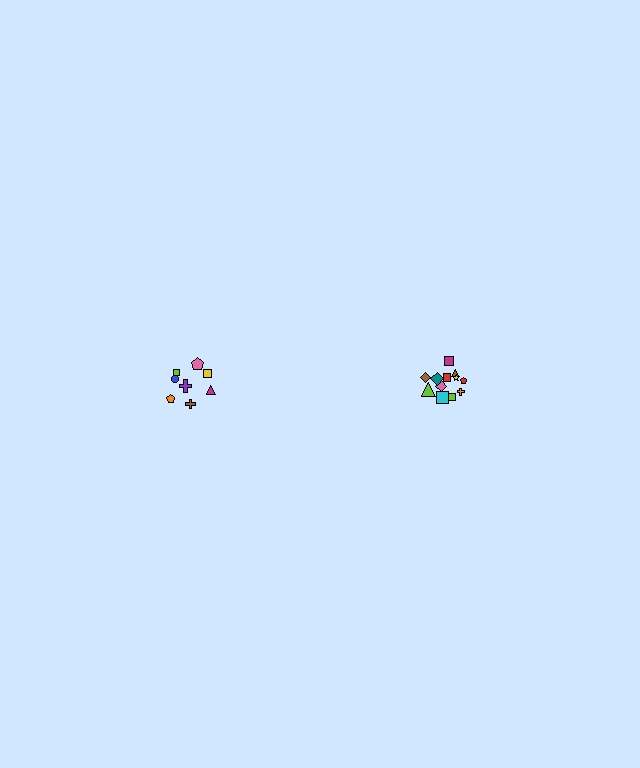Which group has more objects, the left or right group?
The right group.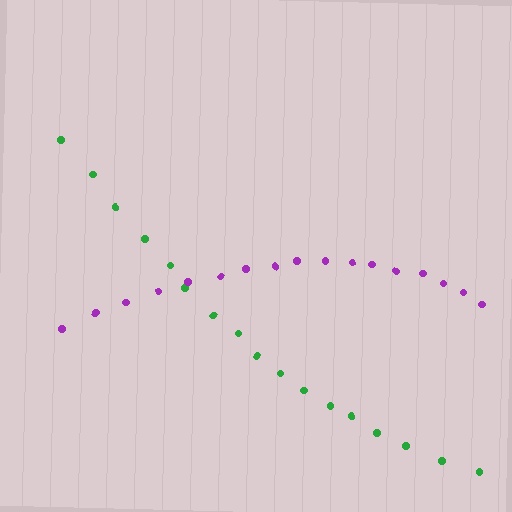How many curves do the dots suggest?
There are 2 distinct paths.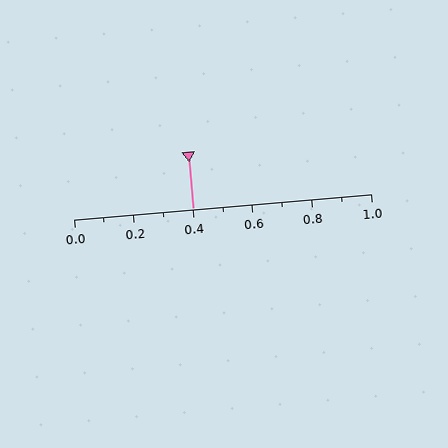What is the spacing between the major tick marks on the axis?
The major ticks are spaced 0.2 apart.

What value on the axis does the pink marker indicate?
The marker indicates approximately 0.4.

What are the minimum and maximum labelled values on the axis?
The axis runs from 0.0 to 1.0.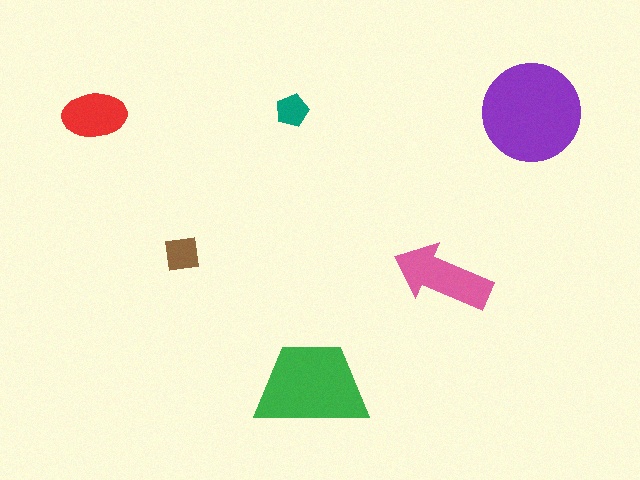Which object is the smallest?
The teal pentagon.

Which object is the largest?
The purple circle.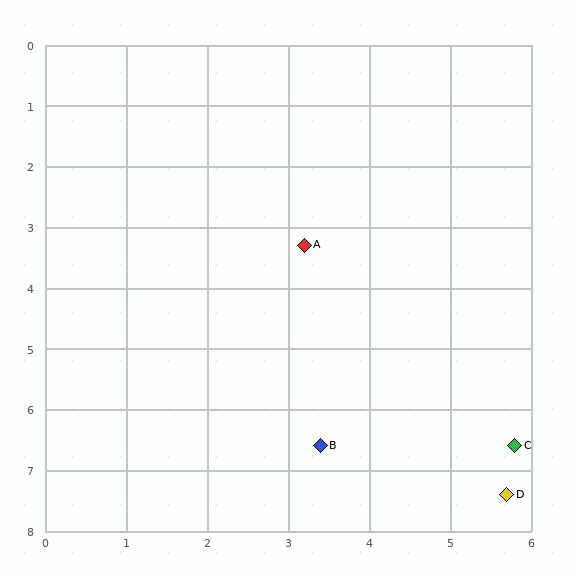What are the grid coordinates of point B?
Point B is at approximately (3.4, 6.6).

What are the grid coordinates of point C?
Point C is at approximately (5.8, 6.6).